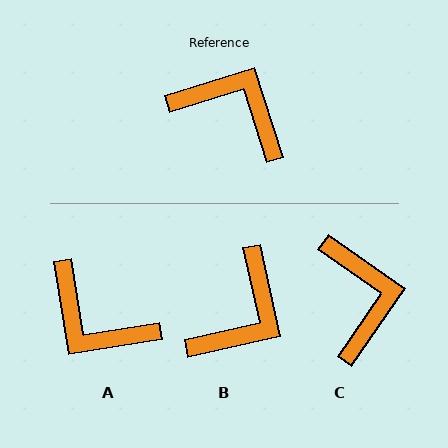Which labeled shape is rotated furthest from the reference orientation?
A, about 171 degrees away.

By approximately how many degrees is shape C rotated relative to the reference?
Approximately 52 degrees clockwise.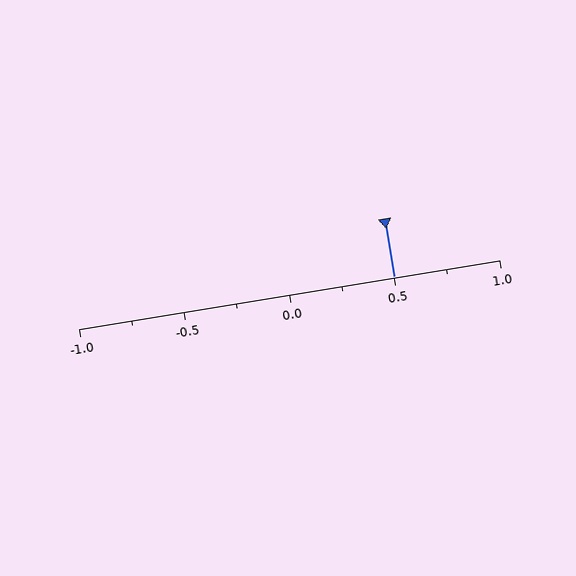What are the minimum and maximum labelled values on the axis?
The axis runs from -1.0 to 1.0.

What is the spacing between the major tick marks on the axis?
The major ticks are spaced 0.5 apart.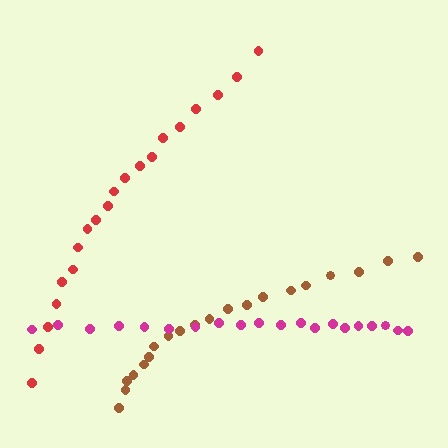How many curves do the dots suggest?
There are 3 distinct paths.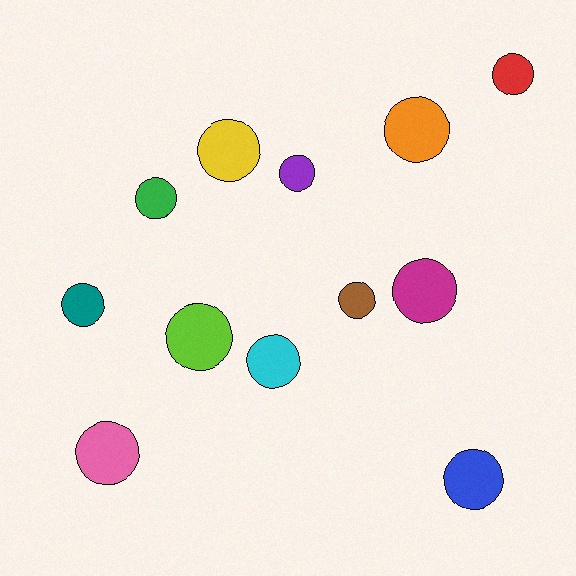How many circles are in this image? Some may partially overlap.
There are 12 circles.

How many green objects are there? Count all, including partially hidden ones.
There is 1 green object.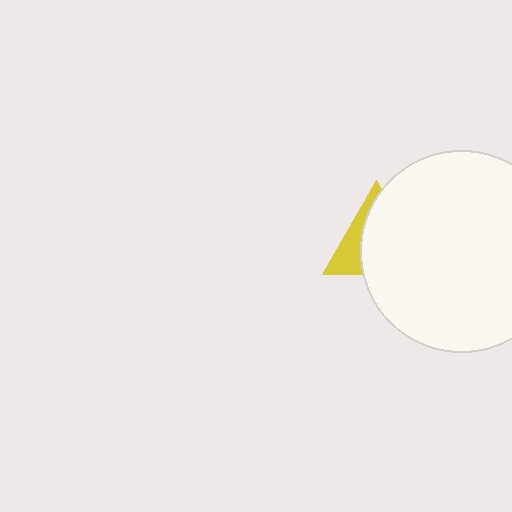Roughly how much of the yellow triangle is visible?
A small part of it is visible (roughly 32%).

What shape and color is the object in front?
The object in front is a white circle.